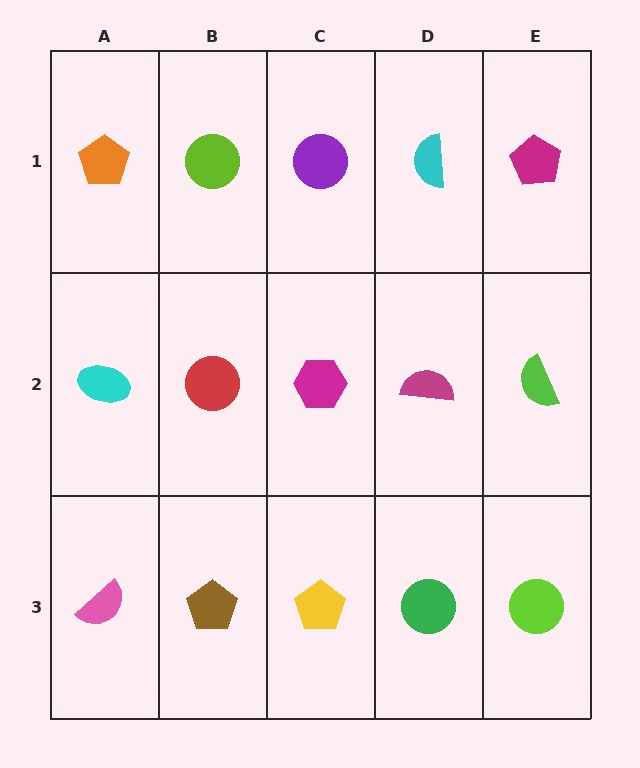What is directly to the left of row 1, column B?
An orange pentagon.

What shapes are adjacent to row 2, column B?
A lime circle (row 1, column B), a brown pentagon (row 3, column B), a cyan ellipse (row 2, column A), a magenta hexagon (row 2, column C).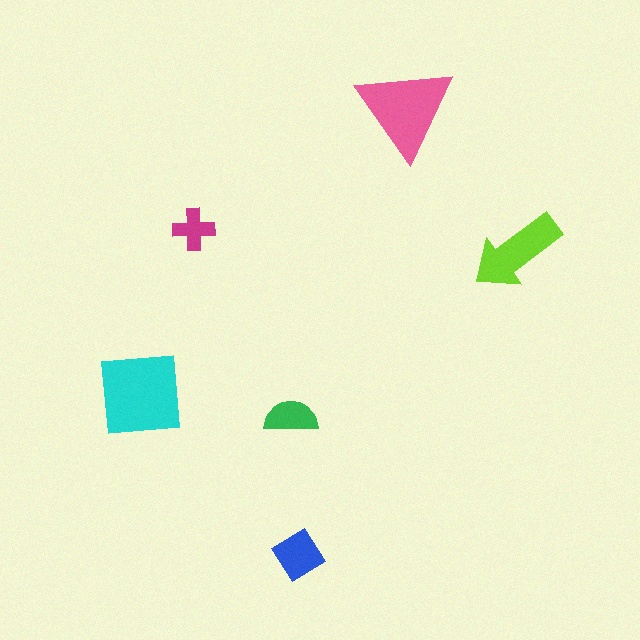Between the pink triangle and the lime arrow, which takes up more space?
The pink triangle.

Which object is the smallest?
The magenta cross.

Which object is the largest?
The cyan square.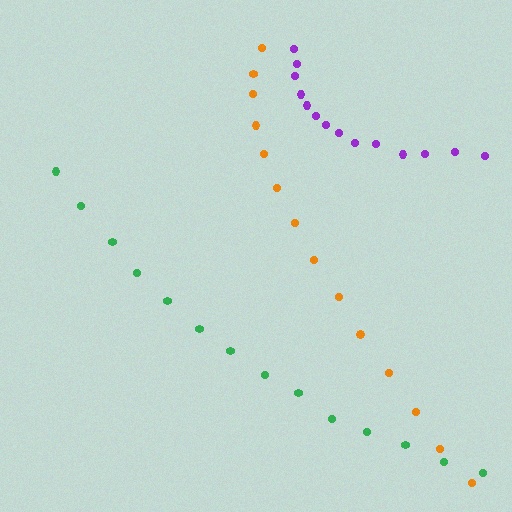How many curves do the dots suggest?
There are 3 distinct paths.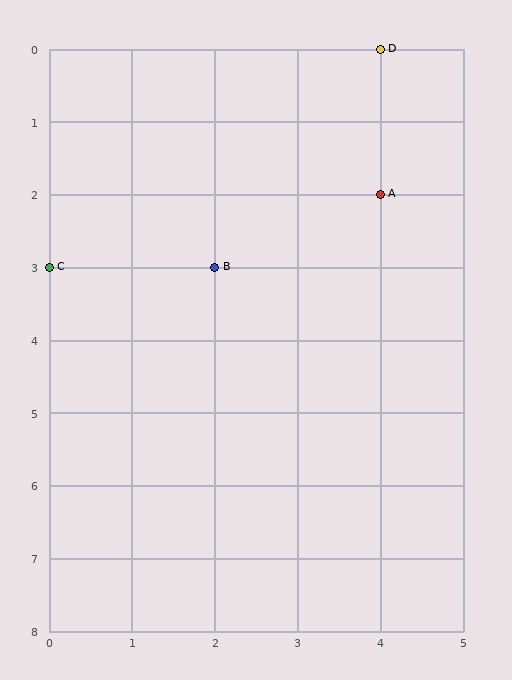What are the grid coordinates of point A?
Point A is at grid coordinates (4, 2).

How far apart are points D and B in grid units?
Points D and B are 2 columns and 3 rows apart (about 3.6 grid units diagonally).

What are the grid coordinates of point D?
Point D is at grid coordinates (4, 0).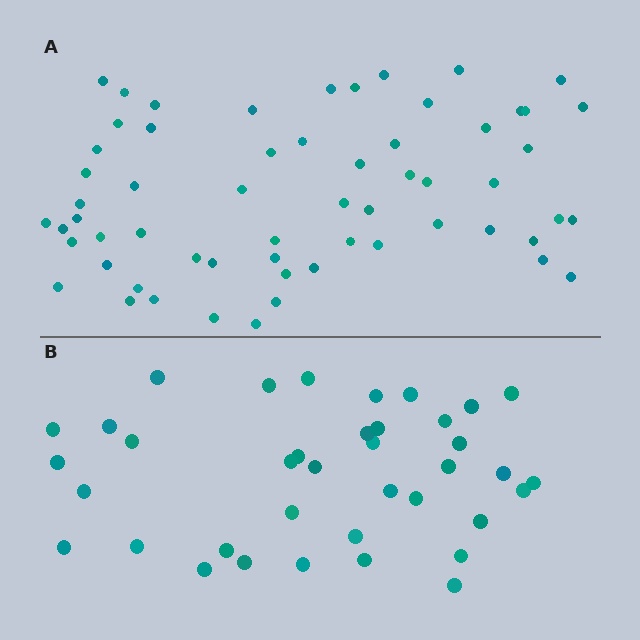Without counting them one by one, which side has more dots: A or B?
Region A (the top region) has more dots.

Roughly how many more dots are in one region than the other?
Region A has approximately 20 more dots than region B.